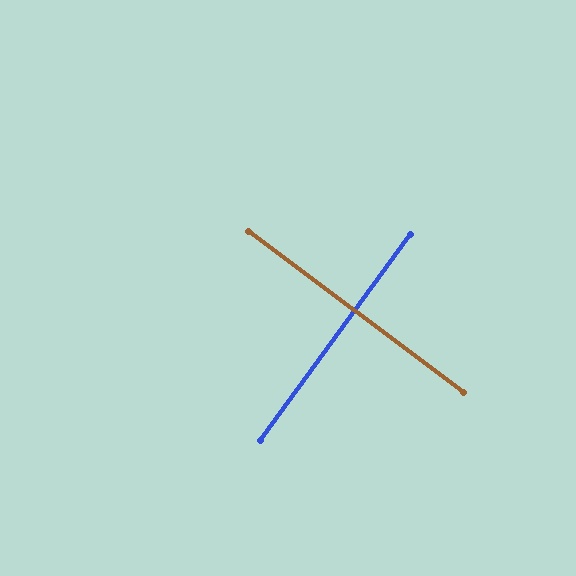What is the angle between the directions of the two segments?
Approximately 89 degrees.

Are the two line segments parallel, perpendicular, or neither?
Perpendicular — they meet at approximately 89°.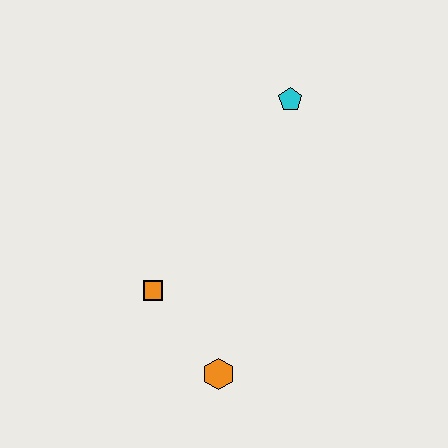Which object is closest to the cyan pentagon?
The orange square is closest to the cyan pentagon.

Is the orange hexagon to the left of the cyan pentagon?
Yes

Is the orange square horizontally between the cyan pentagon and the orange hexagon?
No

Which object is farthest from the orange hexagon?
The cyan pentagon is farthest from the orange hexagon.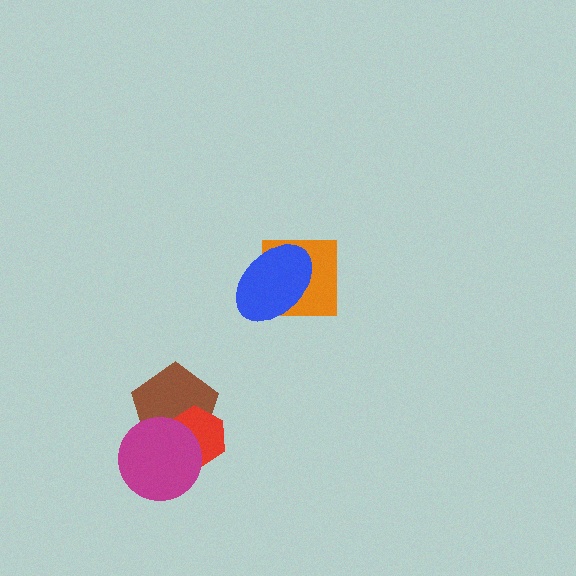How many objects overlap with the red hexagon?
2 objects overlap with the red hexagon.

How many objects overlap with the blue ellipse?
1 object overlaps with the blue ellipse.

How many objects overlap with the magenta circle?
2 objects overlap with the magenta circle.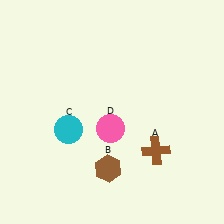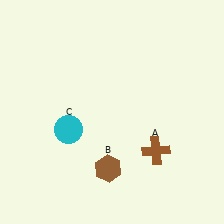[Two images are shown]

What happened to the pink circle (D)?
The pink circle (D) was removed in Image 2. It was in the bottom-left area of Image 1.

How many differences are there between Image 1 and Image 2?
There is 1 difference between the two images.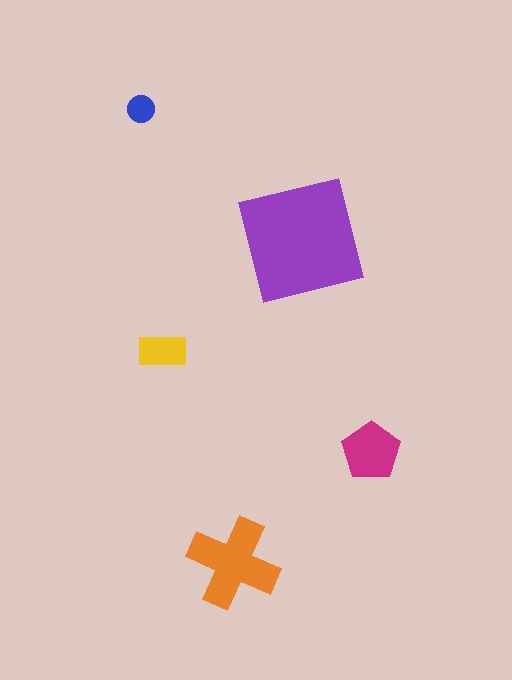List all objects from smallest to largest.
The blue circle, the yellow rectangle, the magenta pentagon, the orange cross, the purple square.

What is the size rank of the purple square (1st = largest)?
1st.